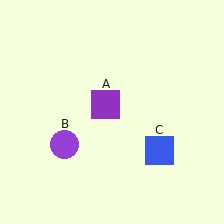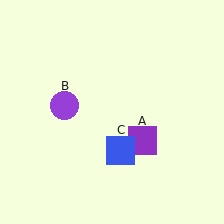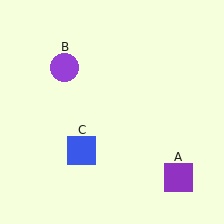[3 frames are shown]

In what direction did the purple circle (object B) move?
The purple circle (object B) moved up.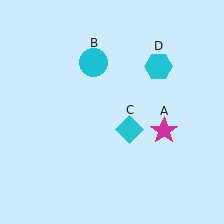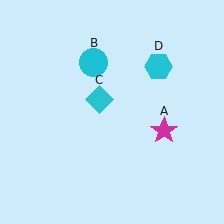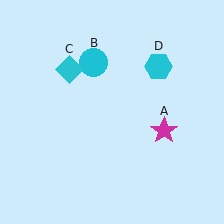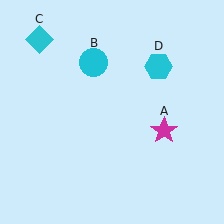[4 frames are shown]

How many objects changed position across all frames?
1 object changed position: cyan diamond (object C).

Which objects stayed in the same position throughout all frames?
Magenta star (object A) and cyan circle (object B) and cyan hexagon (object D) remained stationary.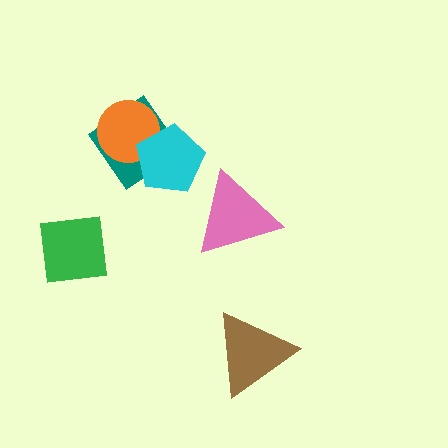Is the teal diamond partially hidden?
Yes, it is partially covered by another shape.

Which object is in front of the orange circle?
The cyan pentagon is in front of the orange circle.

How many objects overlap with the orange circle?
2 objects overlap with the orange circle.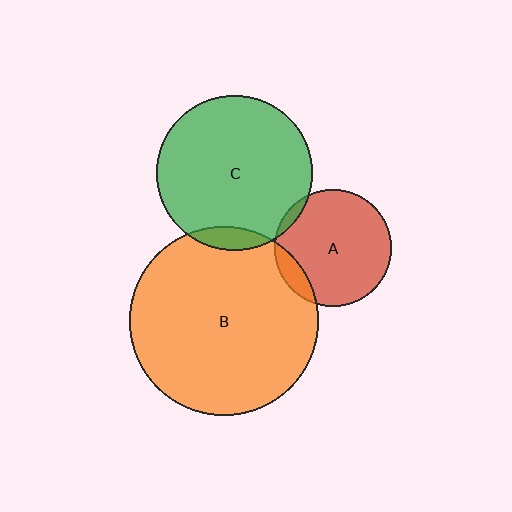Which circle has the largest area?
Circle B (orange).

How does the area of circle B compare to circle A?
Approximately 2.6 times.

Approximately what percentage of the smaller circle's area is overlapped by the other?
Approximately 10%.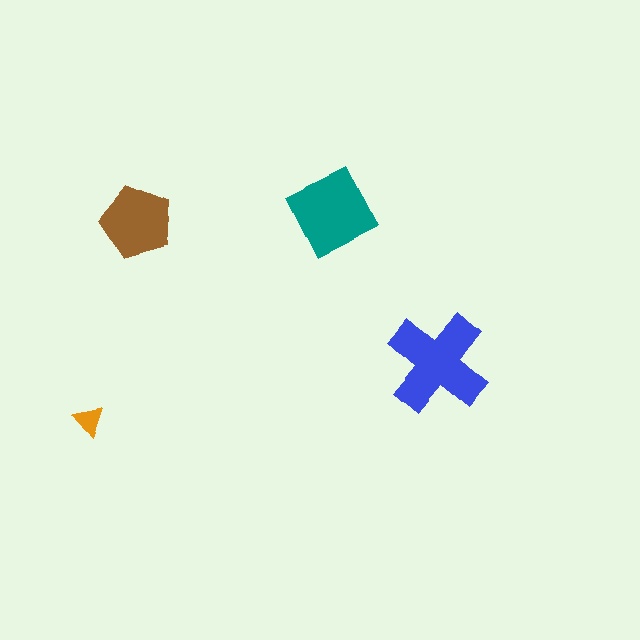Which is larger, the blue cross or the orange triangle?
The blue cross.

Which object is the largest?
The blue cross.